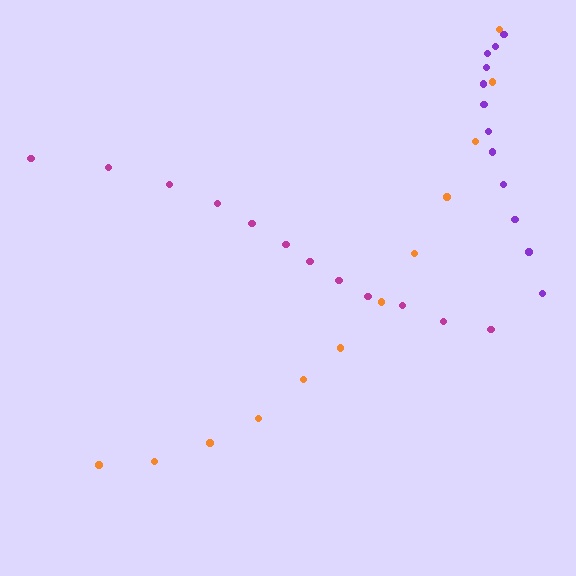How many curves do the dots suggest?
There are 3 distinct paths.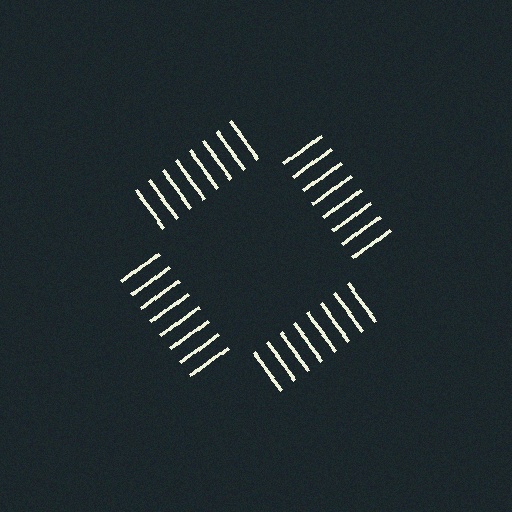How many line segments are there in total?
32 — 8 along each of the 4 edges.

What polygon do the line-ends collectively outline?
An illusory square — the line segments terminate on its edges but no continuous stroke is drawn.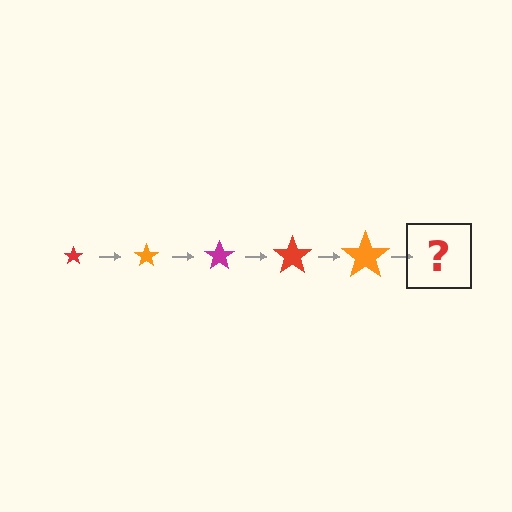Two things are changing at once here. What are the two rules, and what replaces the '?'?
The two rules are that the star grows larger each step and the color cycles through red, orange, and magenta. The '?' should be a magenta star, larger than the previous one.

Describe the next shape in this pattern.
It should be a magenta star, larger than the previous one.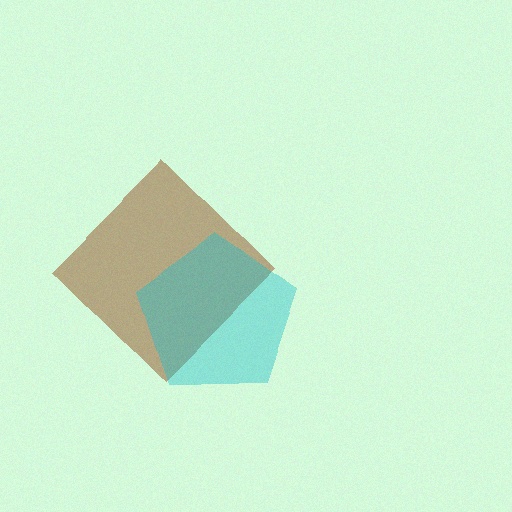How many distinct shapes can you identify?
There are 2 distinct shapes: a brown diamond, a cyan pentagon.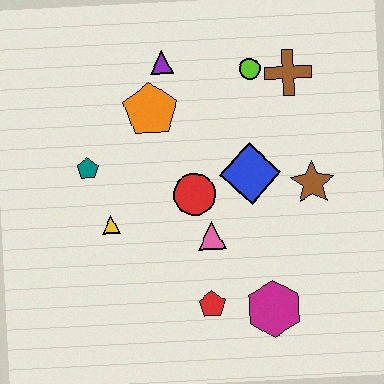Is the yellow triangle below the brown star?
Yes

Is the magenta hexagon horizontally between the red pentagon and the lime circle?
No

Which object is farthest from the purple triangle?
The magenta hexagon is farthest from the purple triangle.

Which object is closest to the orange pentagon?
The purple triangle is closest to the orange pentagon.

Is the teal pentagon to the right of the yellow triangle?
No